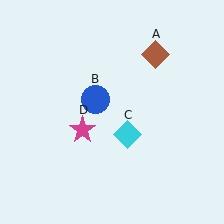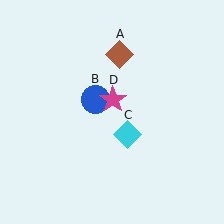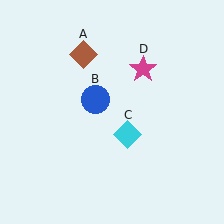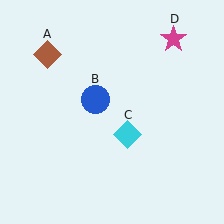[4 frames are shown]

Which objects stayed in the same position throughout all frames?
Blue circle (object B) and cyan diamond (object C) remained stationary.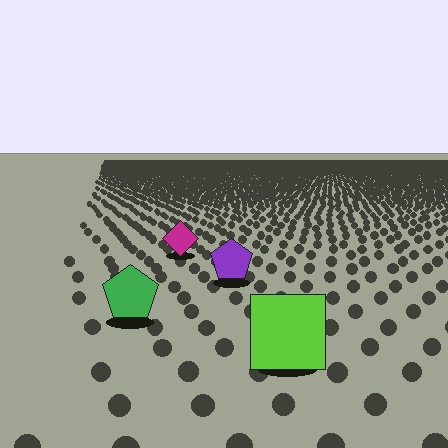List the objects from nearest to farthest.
From nearest to farthest: the lime square, the green pentagon, the purple pentagon, the magenta diamond.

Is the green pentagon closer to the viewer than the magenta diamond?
Yes. The green pentagon is closer — you can tell from the texture gradient: the ground texture is coarser near it.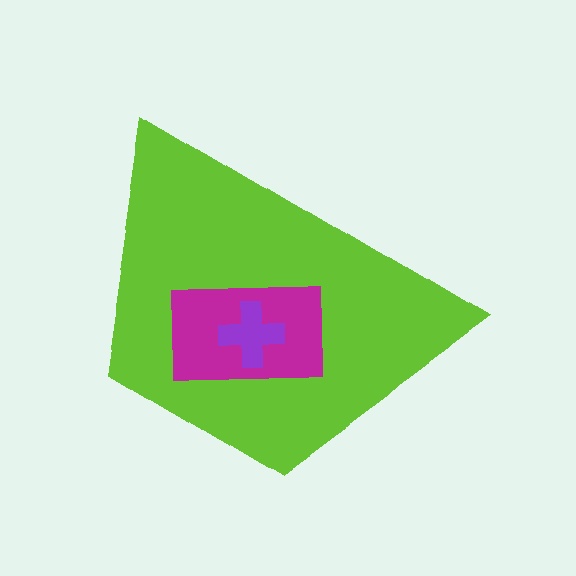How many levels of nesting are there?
3.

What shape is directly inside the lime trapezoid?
The magenta rectangle.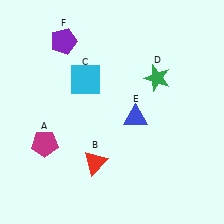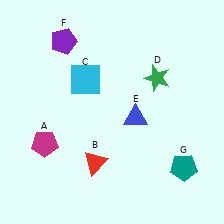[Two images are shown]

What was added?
A teal pentagon (G) was added in Image 2.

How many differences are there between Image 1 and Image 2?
There is 1 difference between the two images.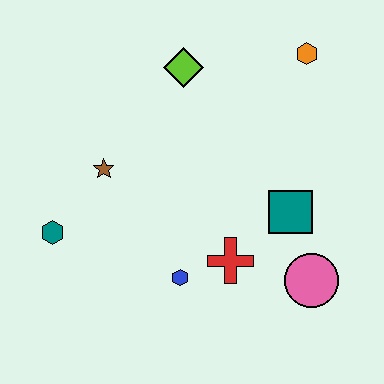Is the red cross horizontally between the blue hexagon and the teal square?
Yes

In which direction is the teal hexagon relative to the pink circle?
The teal hexagon is to the left of the pink circle.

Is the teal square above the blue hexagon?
Yes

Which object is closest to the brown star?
The teal hexagon is closest to the brown star.